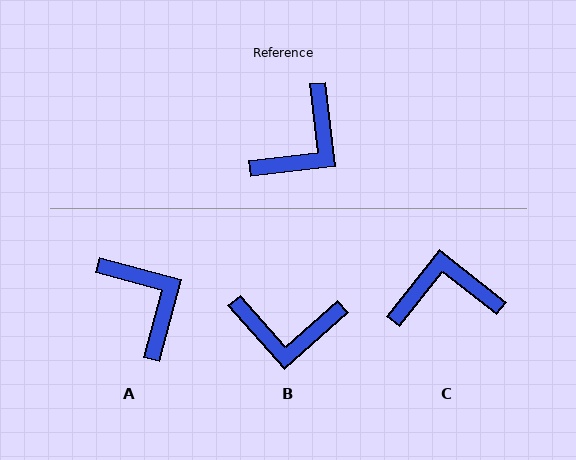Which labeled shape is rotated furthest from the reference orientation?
C, about 135 degrees away.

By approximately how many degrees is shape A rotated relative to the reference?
Approximately 68 degrees counter-clockwise.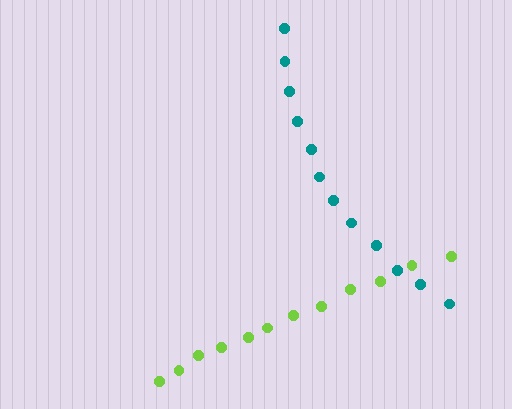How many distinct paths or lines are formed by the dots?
There are 2 distinct paths.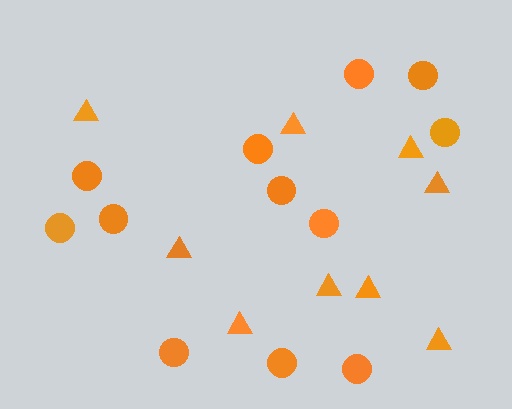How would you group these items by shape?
There are 2 groups: one group of circles (12) and one group of triangles (9).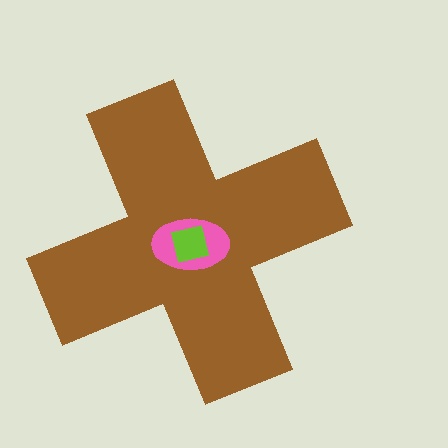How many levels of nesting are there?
3.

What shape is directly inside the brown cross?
The pink ellipse.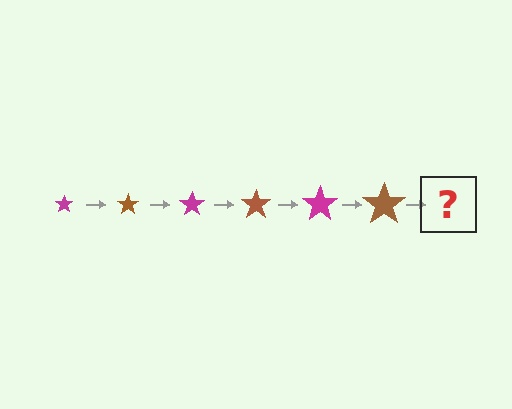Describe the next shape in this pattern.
It should be a magenta star, larger than the previous one.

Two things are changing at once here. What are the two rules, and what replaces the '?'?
The two rules are that the star grows larger each step and the color cycles through magenta and brown. The '?' should be a magenta star, larger than the previous one.